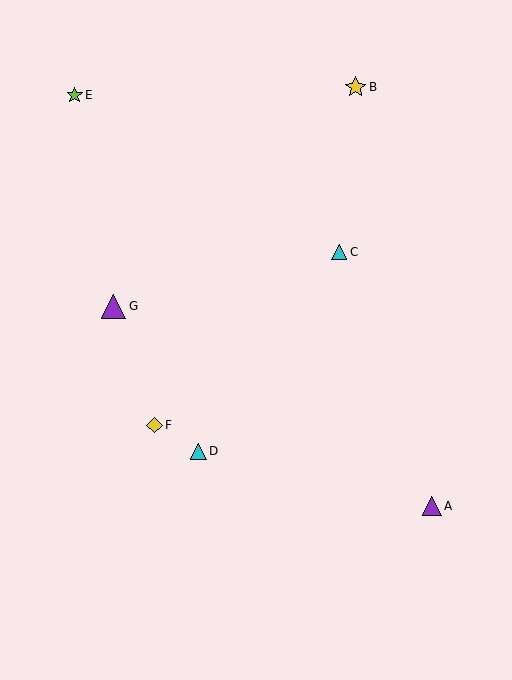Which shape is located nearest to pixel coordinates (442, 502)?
The purple triangle (labeled A) at (432, 506) is nearest to that location.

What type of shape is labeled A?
Shape A is a purple triangle.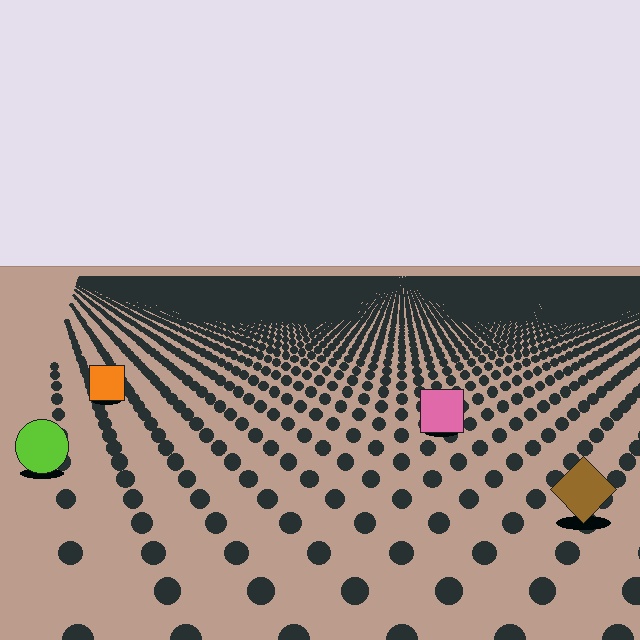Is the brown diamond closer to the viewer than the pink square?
Yes. The brown diamond is closer — you can tell from the texture gradient: the ground texture is coarser near it.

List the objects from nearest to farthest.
From nearest to farthest: the brown diamond, the lime circle, the pink square, the orange square.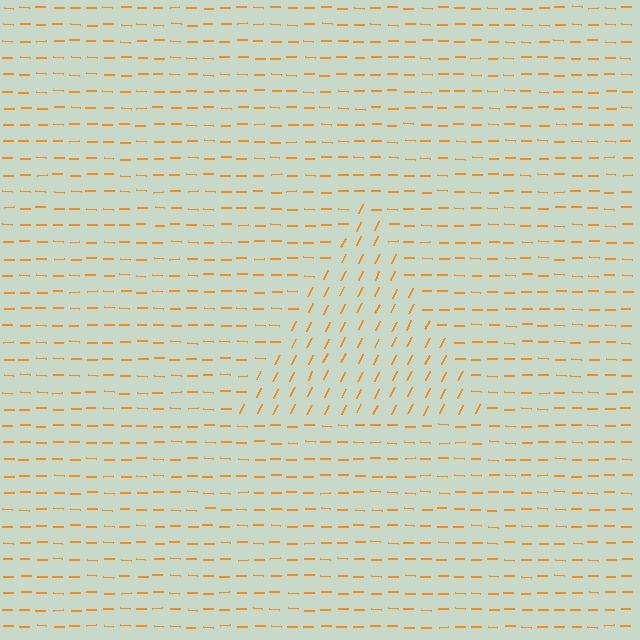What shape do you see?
I see a triangle.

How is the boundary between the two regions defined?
The boundary is defined purely by a change in line orientation (approximately 66 degrees difference). All lines are the same color and thickness.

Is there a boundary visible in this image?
Yes, there is a texture boundary formed by a change in line orientation.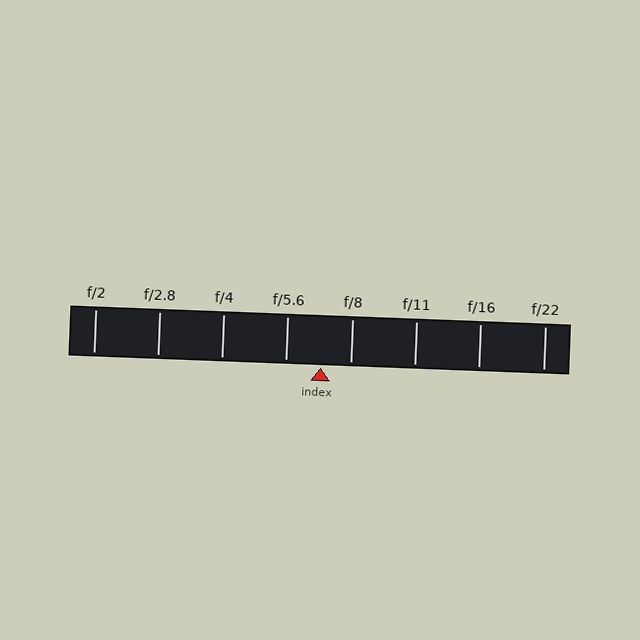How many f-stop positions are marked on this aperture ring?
There are 8 f-stop positions marked.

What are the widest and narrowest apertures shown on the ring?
The widest aperture shown is f/2 and the narrowest is f/22.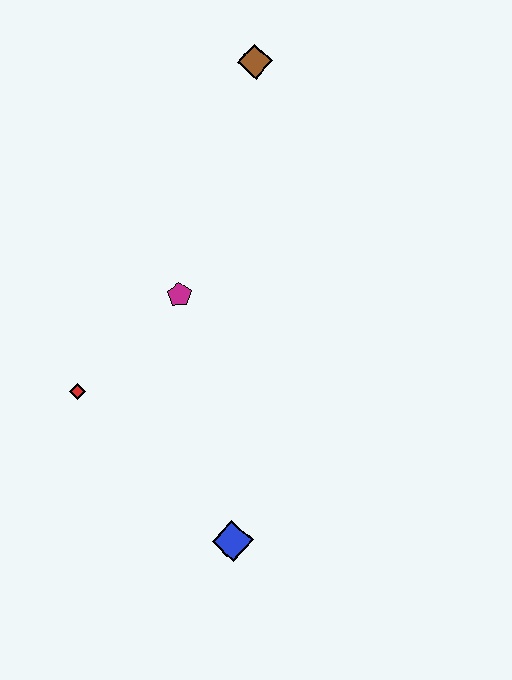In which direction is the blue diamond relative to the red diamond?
The blue diamond is below the red diamond.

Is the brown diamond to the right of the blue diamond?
Yes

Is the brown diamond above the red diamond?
Yes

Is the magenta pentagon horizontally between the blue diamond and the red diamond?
Yes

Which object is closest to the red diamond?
The magenta pentagon is closest to the red diamond.